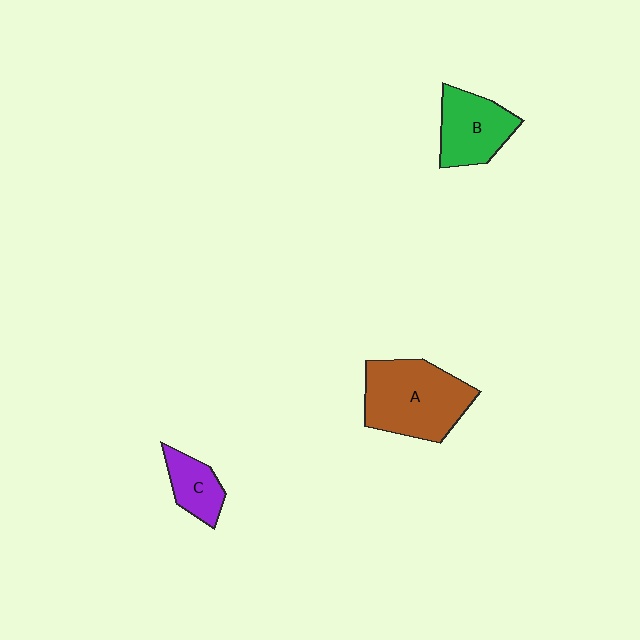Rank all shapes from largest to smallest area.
From largest to smallest: A (brown), B (green), C (purple).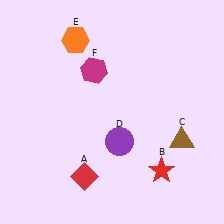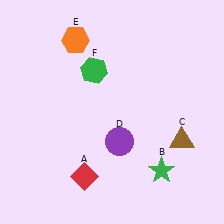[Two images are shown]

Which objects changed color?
B changed from red to green. F changed from magenta to green.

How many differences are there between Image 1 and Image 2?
There are 2 differences between the two images.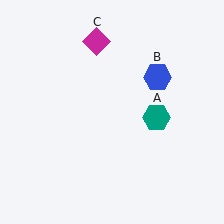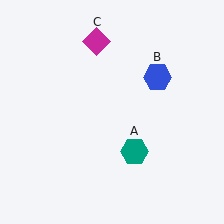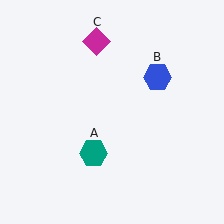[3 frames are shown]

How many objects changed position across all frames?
1 object changed position: teal hexagon (object A).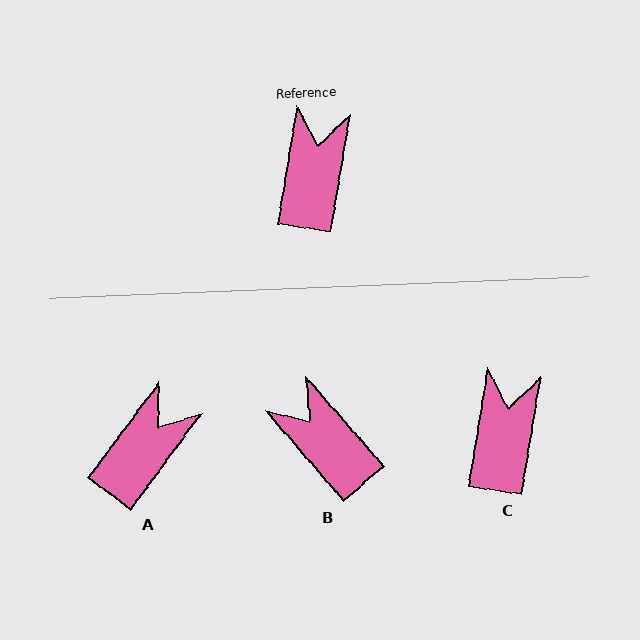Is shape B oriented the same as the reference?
No, it is off by about 50 degrees.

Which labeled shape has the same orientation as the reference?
C.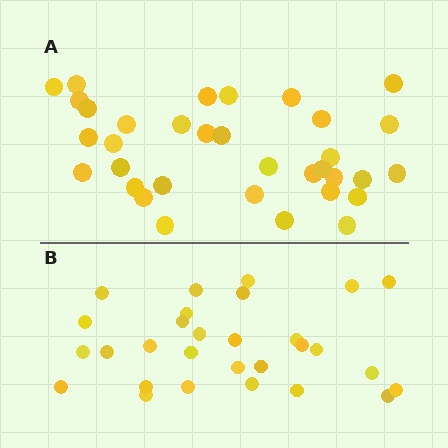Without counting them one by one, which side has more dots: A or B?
Region A (the top region) has more dots.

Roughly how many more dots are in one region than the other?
Region A has about 5 more dots than region B.